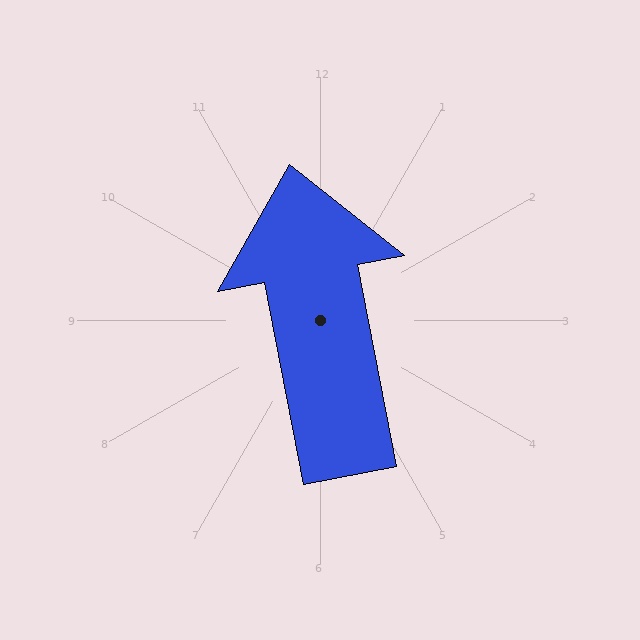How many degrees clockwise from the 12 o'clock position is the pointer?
Approximately 349 degrees.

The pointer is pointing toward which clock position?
Roughly 12 o'clock.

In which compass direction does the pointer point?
North.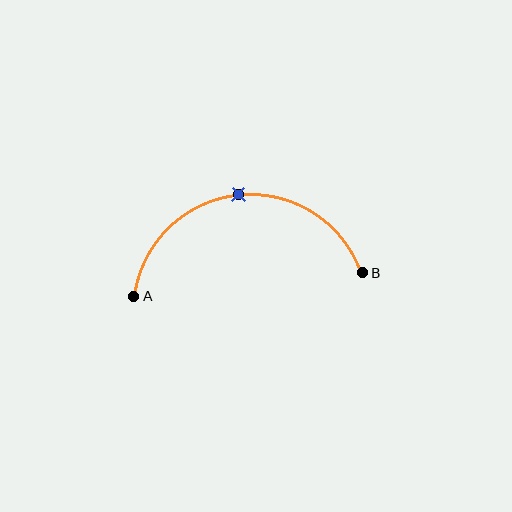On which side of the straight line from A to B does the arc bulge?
The arc bulges above the straight line connecting A and B.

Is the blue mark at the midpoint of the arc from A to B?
Yes. The blue mark lies on the arc at equal arc-length from both A and B — it is the arc midpoint.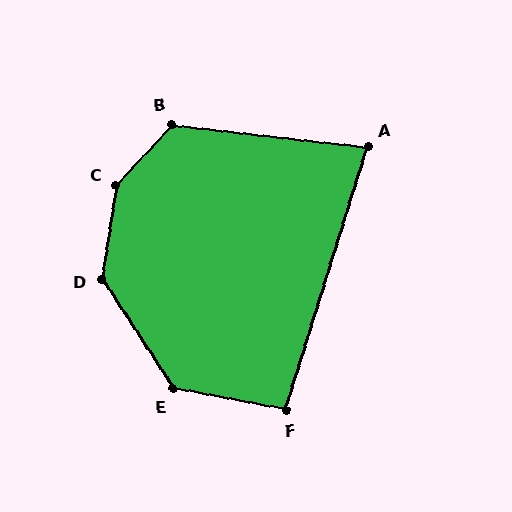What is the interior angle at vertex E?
Approximately 134 degrees (obtuse).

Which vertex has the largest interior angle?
C, at approximately 147 degrees.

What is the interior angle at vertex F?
Approximately 97 degrees (obtuse).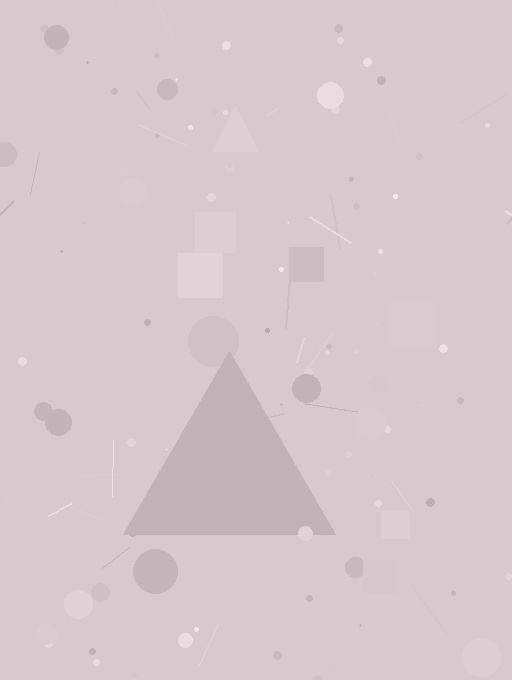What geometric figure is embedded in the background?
A triangle is embedded in the background.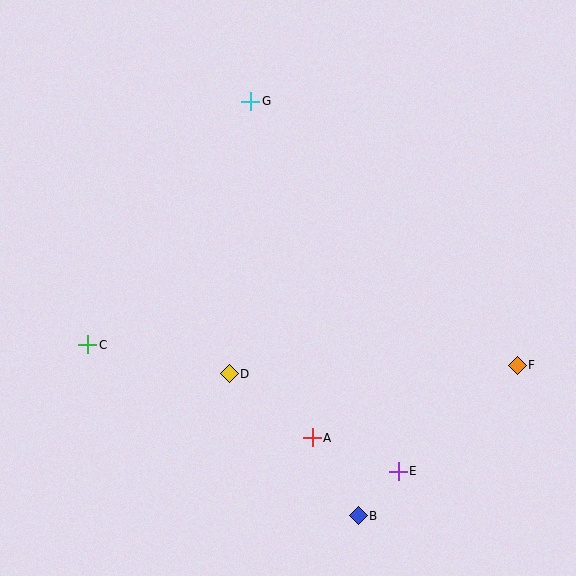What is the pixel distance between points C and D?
The distance between C and D is 144 pixels.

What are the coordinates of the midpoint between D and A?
The midpoint between D and A is at (271, 406).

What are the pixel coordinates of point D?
Point D is at (229, 374).